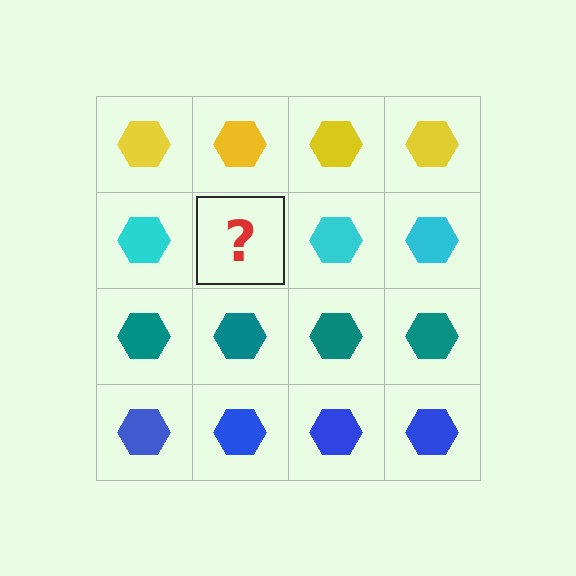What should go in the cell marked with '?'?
The missing cell should contain a cyan hexagon.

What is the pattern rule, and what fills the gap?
The rule is that each row has a consistent color. The gap should be filled with a cyan hexagon.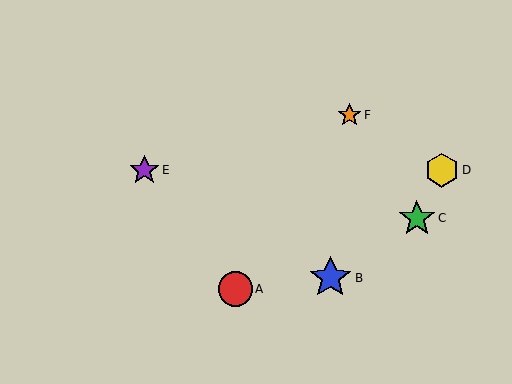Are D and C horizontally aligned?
No, D is at y≈170 and C is at y≈218.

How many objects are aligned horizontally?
2 objects (D, E) are aligned horizontally.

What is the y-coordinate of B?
Object B is at y≈278.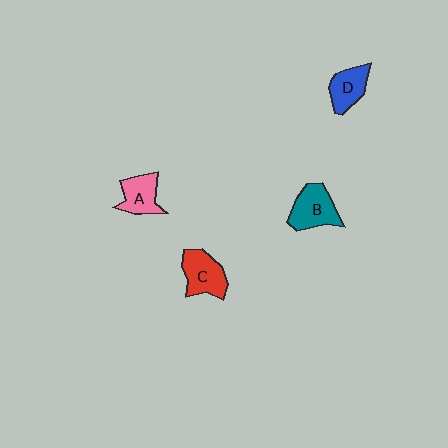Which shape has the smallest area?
Shape D (blue).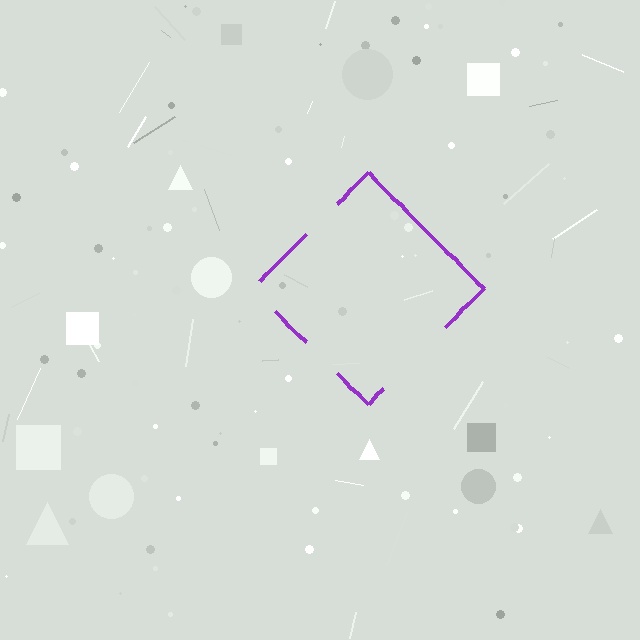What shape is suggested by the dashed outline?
The dashed outline suggests a diamond.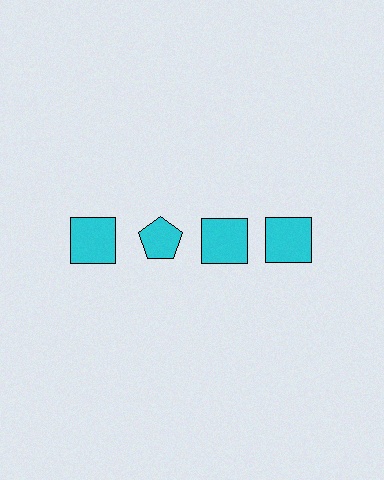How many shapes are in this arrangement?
There are 4 shapes arranged in a grid pattern.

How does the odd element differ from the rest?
It has a different shape: pentagon instead of square.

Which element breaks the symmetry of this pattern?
The cyan pentagon in the top row, second from left column breaks the symmetry. All other shapes are cyan squares.